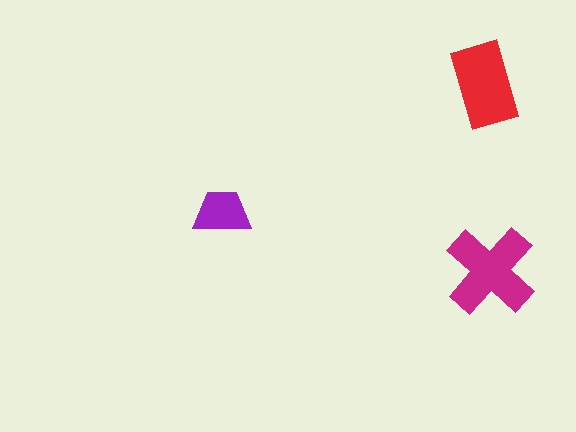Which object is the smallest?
The purple trapezoid.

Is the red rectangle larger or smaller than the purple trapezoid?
Larger.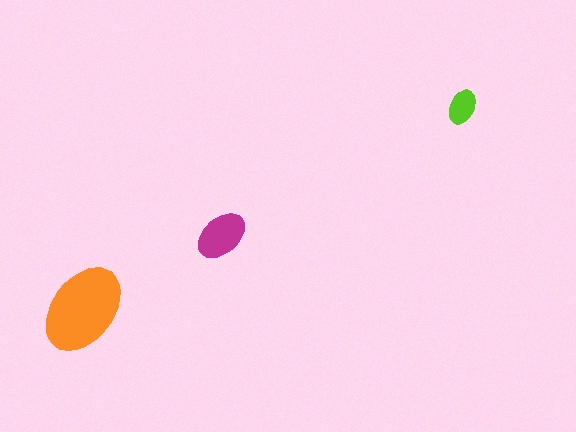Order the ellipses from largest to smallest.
the orange one, the magenta one, the lime one.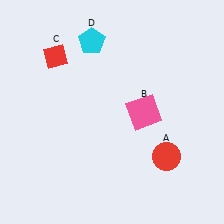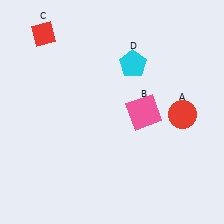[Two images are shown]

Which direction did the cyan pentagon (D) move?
The cyan pentagon (D) moved right.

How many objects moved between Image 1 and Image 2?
3 objects moved between the two images.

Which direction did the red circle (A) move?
The red circle (A) moved up.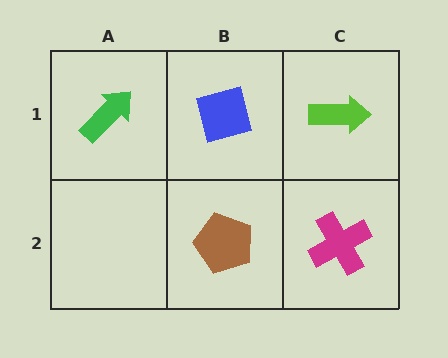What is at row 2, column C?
A magenta cross.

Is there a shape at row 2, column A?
No, that cell is empty.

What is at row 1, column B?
A blue square.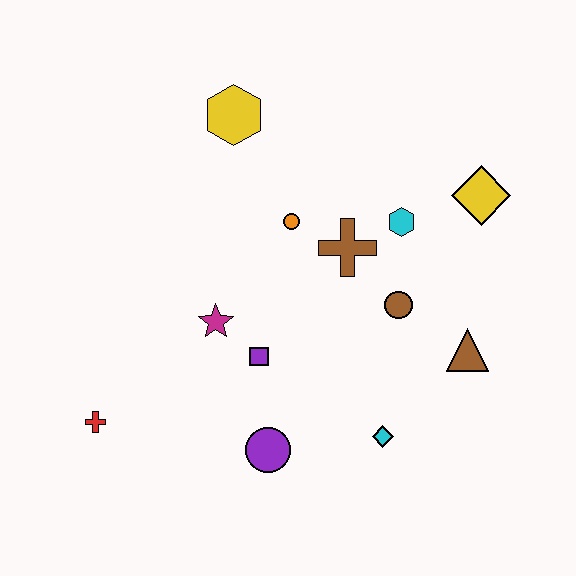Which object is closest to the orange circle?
The brown cross is closest to the orange circle.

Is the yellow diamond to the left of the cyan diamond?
No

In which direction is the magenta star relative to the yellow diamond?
The magenta star is to the left of the yellow diamond.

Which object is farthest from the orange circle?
The red cross is farthest from the orange circle.